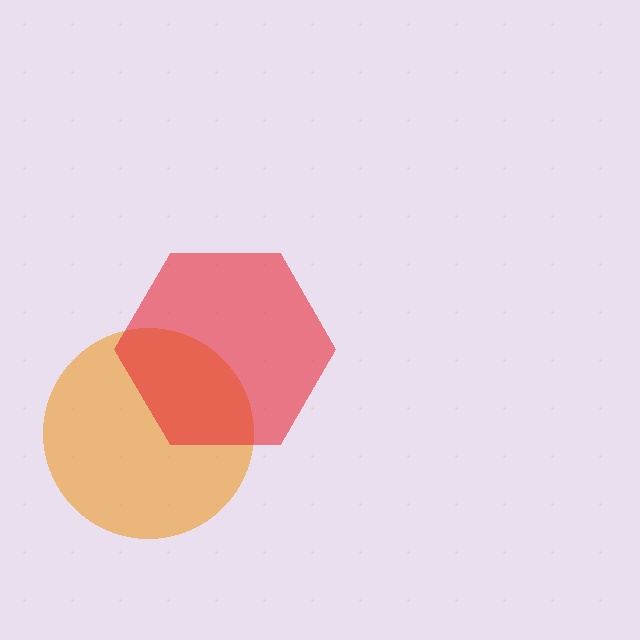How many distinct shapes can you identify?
There are 2 distinct shapes: an orange circle, a red hexagon.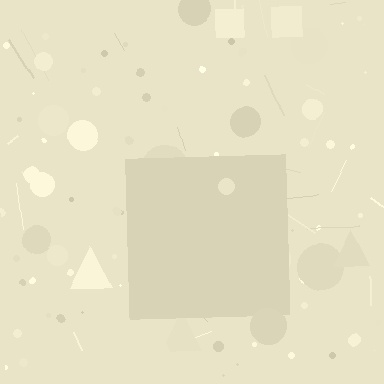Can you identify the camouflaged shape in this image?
The camouflaged shape is a square.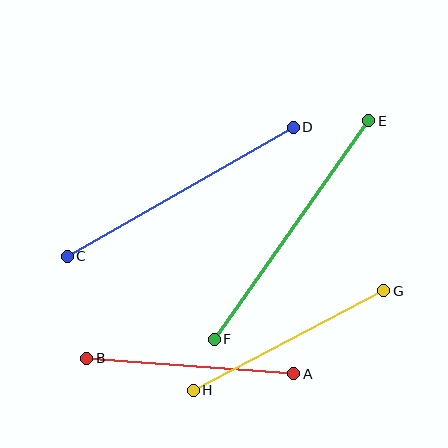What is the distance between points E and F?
The distance is approximately 268 pixels.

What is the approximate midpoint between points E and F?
The midpoint is at approximately (291, 230) pixels.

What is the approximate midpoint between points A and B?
The midpoint is at approximately (190, 366) pixels.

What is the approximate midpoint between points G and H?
The midpoint is at approximately (289, 340) pixels.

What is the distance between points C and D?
The distance is approximately 260 pixels.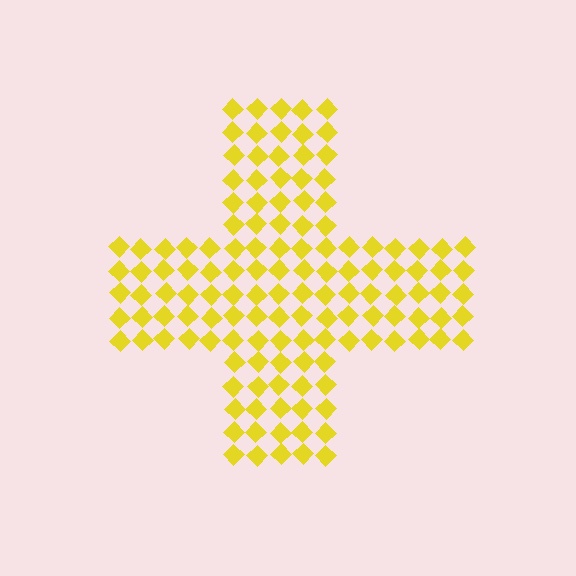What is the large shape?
The large shape is a cross.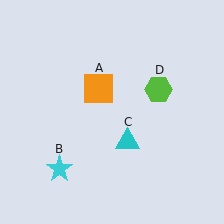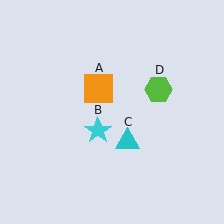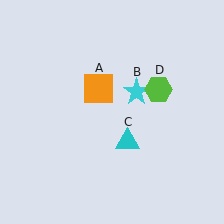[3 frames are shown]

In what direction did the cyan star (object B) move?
The cyan star (object B) moved up and to the right.